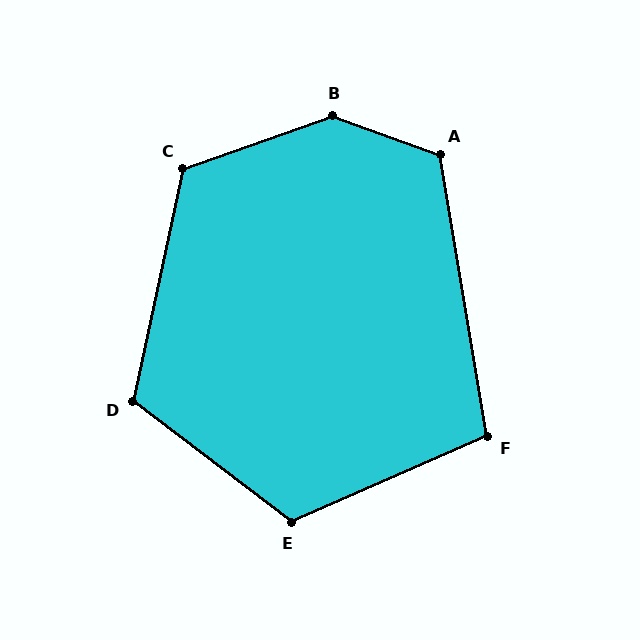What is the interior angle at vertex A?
Approximately 119 degrees (obtuse).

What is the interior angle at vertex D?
Approximately 115 degrees (obtuse).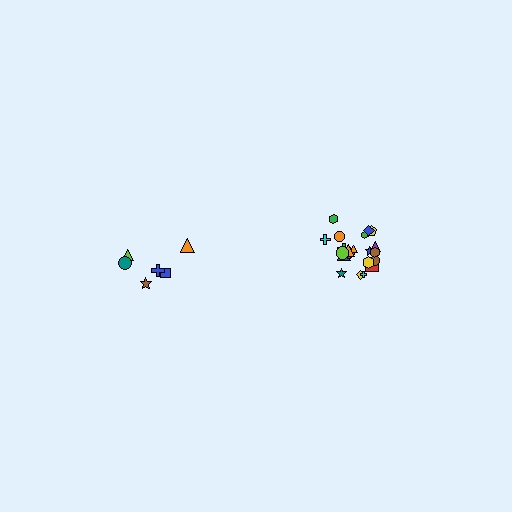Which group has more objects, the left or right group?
The right group.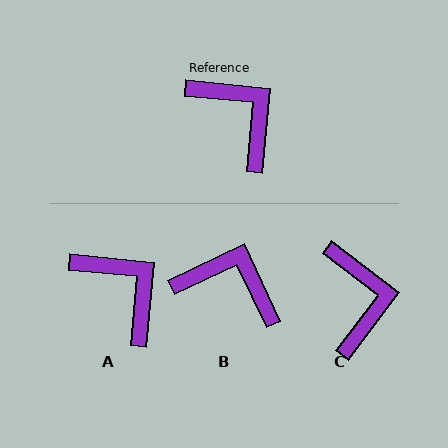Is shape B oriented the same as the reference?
No, it is off by about 31 degrees.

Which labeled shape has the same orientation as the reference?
A.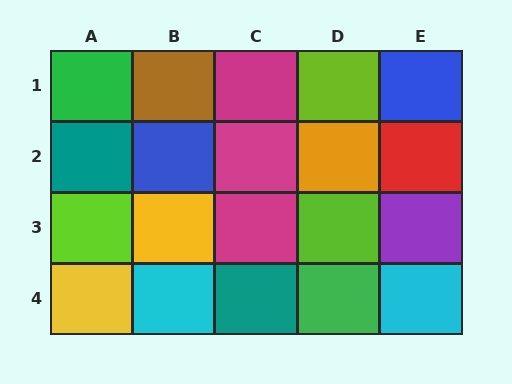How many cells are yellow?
2 cells are yellow.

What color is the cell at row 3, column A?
Lime.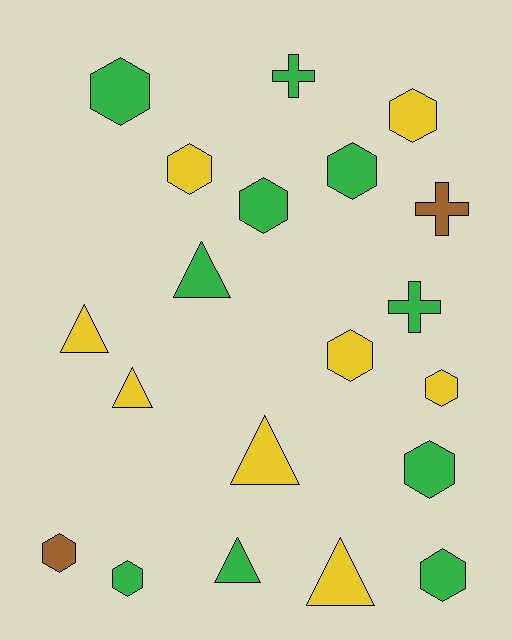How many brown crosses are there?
There is 1 brown cross.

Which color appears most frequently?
Green, with 10 objects.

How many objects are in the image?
There are 20 objects.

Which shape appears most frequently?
Hexagon, with 11 objects.